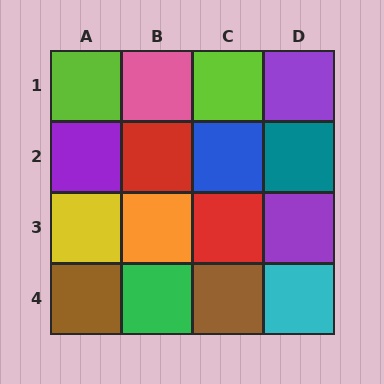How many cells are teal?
1 cell is teal.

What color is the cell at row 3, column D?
Purple.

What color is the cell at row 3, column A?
Yellow.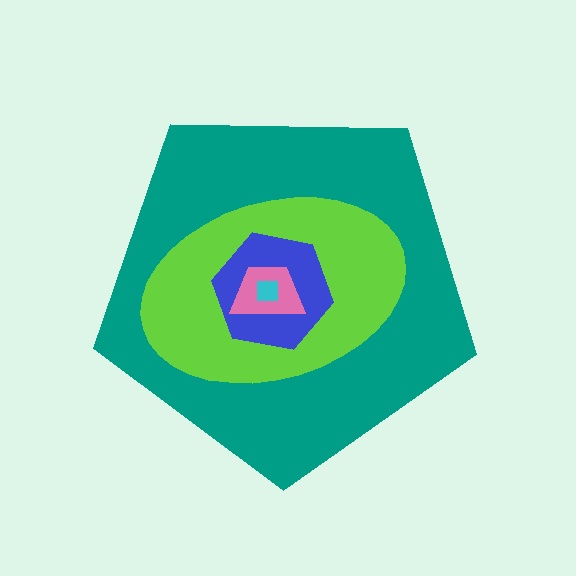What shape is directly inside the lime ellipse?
The blue hexagon.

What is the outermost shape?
The teal pentagon.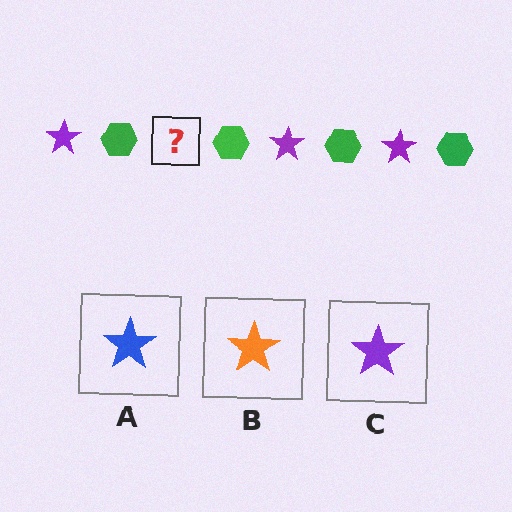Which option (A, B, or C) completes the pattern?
C.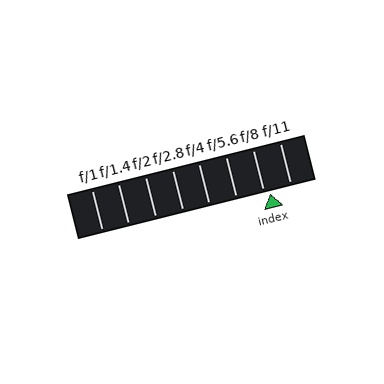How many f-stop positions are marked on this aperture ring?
There are 8 f-stop positions marked.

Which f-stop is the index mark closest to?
The index mark is closest to f/8.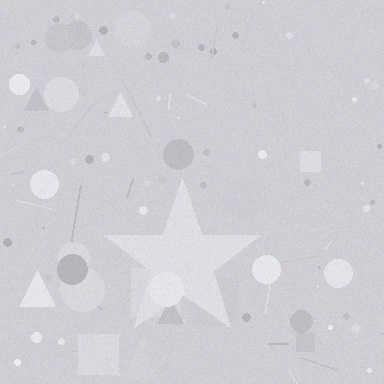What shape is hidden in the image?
A star is hidden in the image.